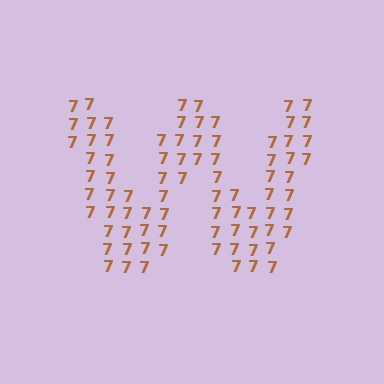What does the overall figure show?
The overall figure shows the letter W.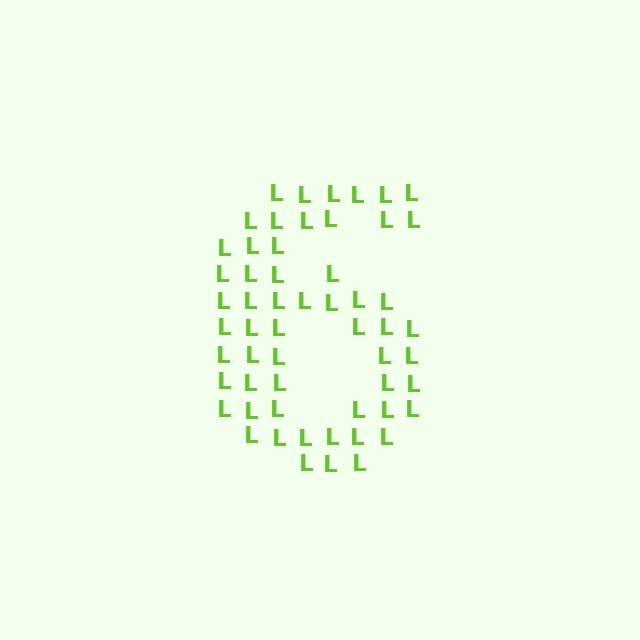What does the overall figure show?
The overall figure shows the digit 6.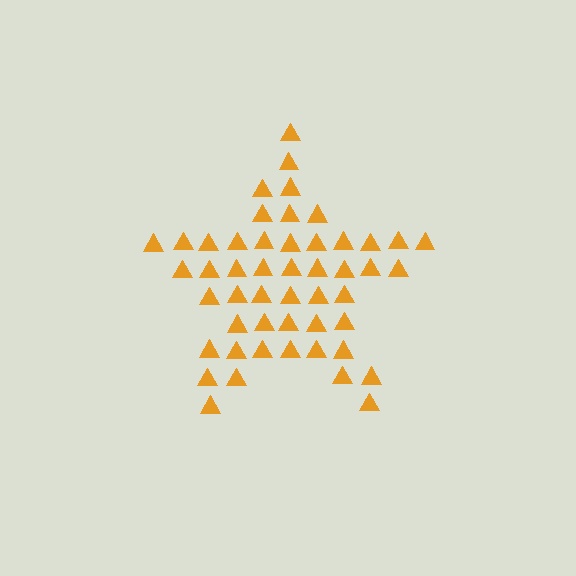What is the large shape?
The large shape is a star.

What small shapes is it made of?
It is made of small triangles.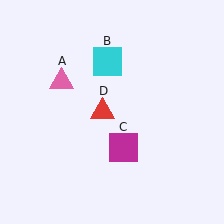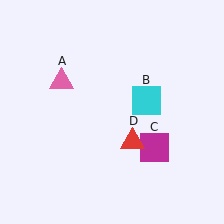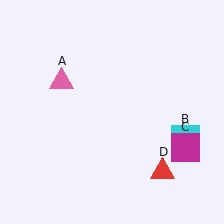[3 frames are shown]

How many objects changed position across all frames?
3 objects changed position: cyan square (object B), magenta square (object C), red triangle (object D).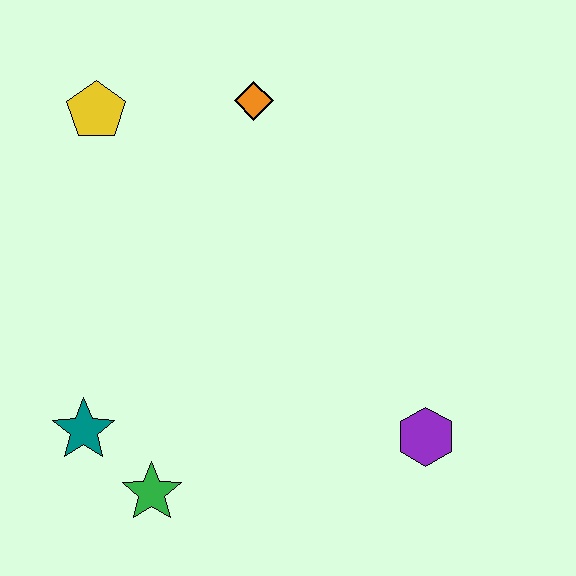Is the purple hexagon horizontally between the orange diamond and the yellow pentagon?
No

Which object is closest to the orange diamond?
The yellow pentagon is closest to the orange diamond.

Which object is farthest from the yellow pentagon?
The purple hexagon is farthest from the yellow pentagon.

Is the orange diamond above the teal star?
Yes